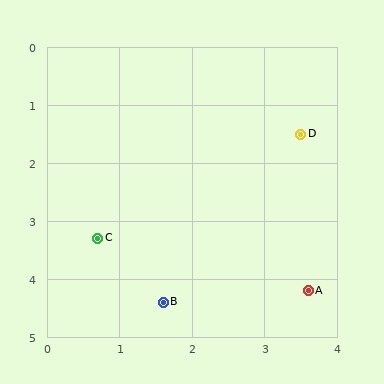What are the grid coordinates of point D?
Point D is at approximately (3.5, 1.5).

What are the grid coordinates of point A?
Point A is at approximately (3.6, 4.2).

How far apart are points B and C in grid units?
Points B and C are about 1.4 grid units apart.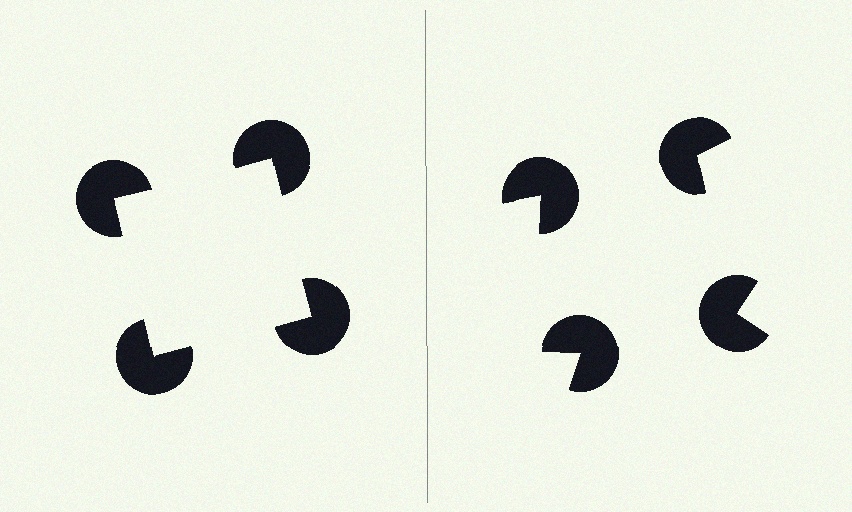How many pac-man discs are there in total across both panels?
8 — 4 on each side.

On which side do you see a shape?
An illusory square appears on the left side. On the right side the wedge cuts are rotated, so no coherent shape forms.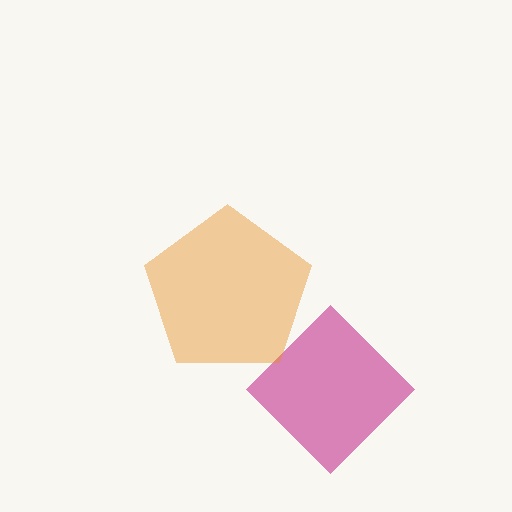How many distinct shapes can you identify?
There are 2 distinct shapes: a magenta diamond, an orange pentagon.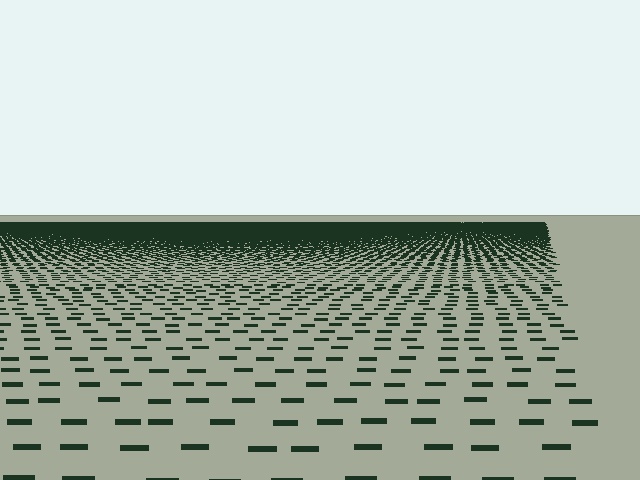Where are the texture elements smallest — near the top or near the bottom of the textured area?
Near the top.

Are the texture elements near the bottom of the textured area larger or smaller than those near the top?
Larger. Near the bottom, elements are closer to the viewer and appear at a bigger on-screen size.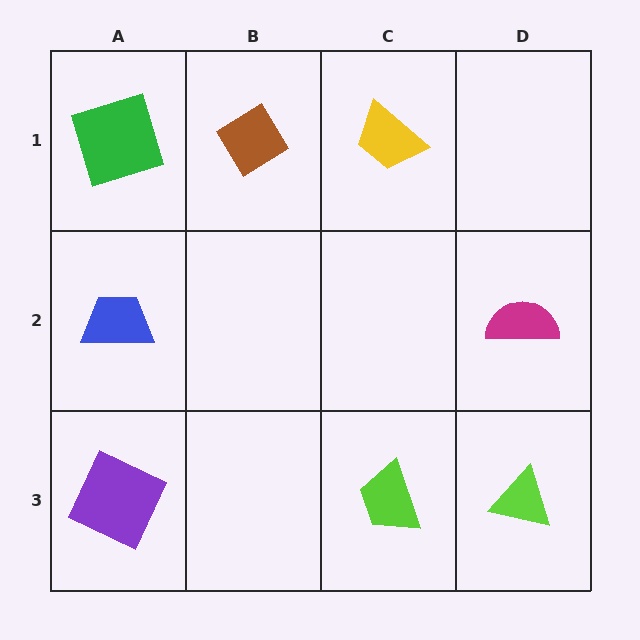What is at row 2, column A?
A blue trapezoid.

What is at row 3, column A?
A purple square.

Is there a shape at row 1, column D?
No, that cell is empty.